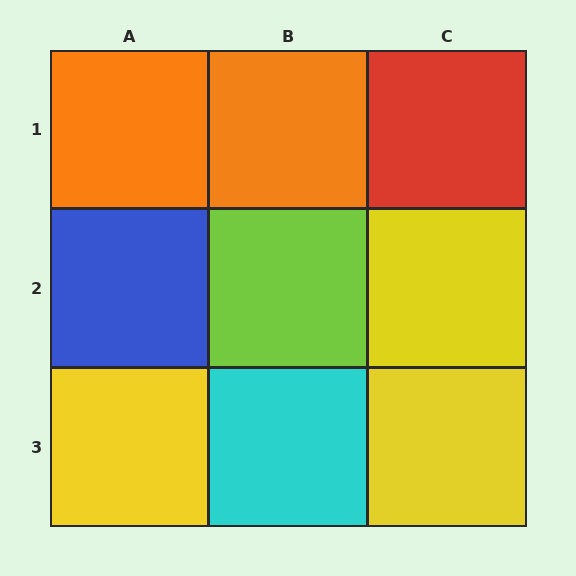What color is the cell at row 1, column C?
Red.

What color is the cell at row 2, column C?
Yellow.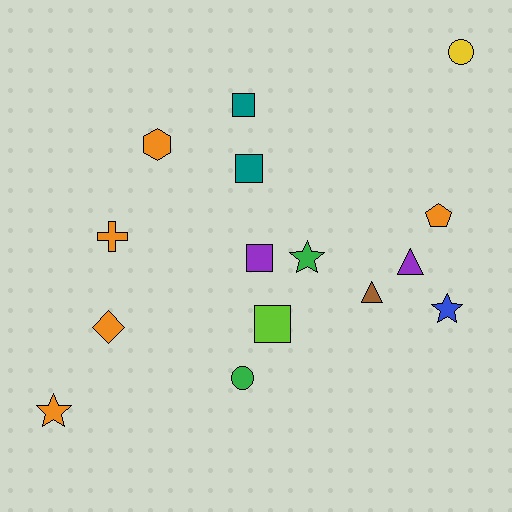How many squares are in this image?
There are 4 squares.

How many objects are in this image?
There are 15 objects.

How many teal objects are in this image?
There are 2 teal objects.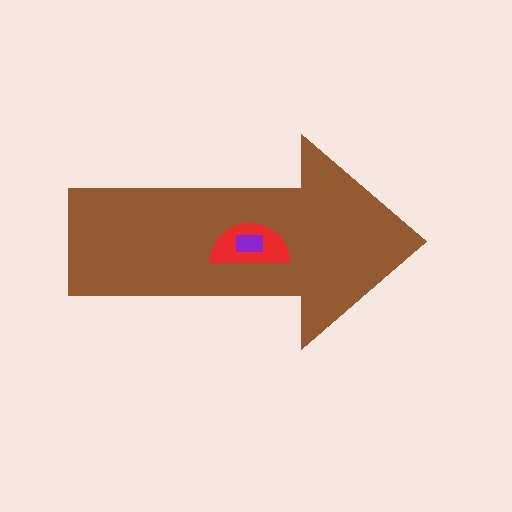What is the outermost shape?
The brown arrow.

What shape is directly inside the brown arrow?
The red semicircle.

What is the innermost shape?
The purple rectangle.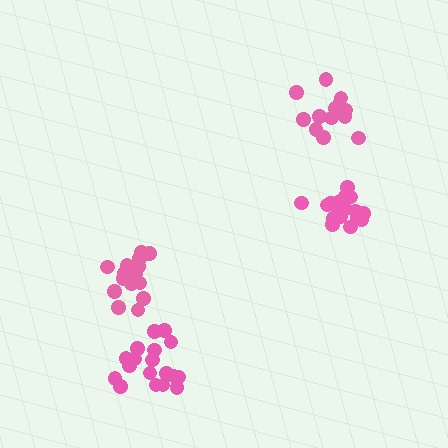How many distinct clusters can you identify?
There are 4 distinct clusters.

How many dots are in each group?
Group 1: 17 dots, Group 2: 13 dots, Group 3: 18 dots, Group 4: 18 dots (66 total).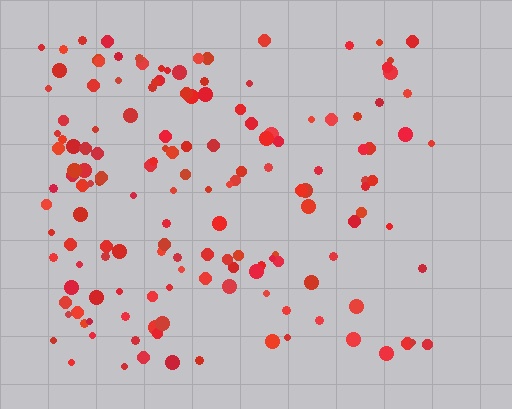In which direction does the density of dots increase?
From right to left, with the left side densest.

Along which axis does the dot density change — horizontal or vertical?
Horizontal.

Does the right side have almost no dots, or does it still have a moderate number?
Still a moderate number, just noticeably fewer than the left.